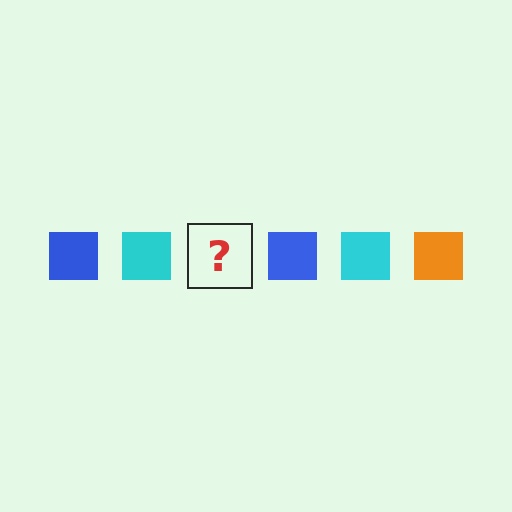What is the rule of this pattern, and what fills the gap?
The rule is that the pattern cycles through blue, cyan, orange squares. The gap should be filled with an orange square.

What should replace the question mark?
The question mark should be replaced with an orange square.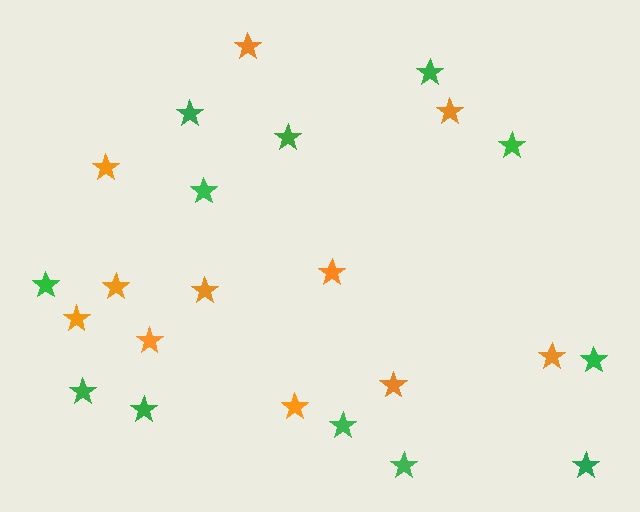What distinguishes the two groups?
There are 2 groups: one group of orange stars (11) and one group of green stars (12).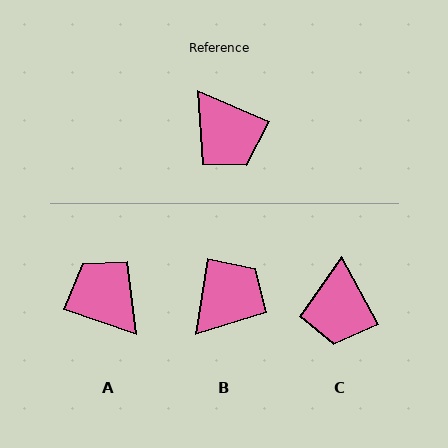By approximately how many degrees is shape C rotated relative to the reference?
Approximately 39 degrees clockwise.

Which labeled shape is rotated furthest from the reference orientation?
A, about 176 degrees away.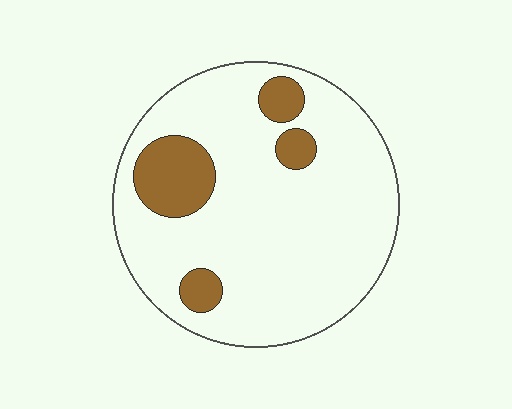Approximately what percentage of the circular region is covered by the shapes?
Approximately 15%.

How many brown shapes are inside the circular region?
4.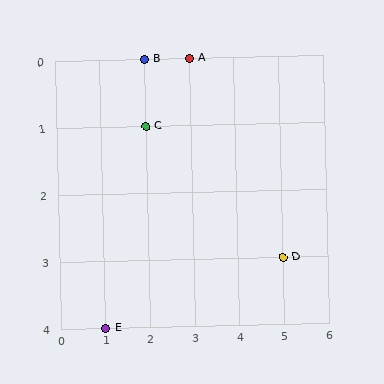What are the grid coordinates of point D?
Point D is at grid coordinates (5, 3).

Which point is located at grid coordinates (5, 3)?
Point D is at (5, 3).